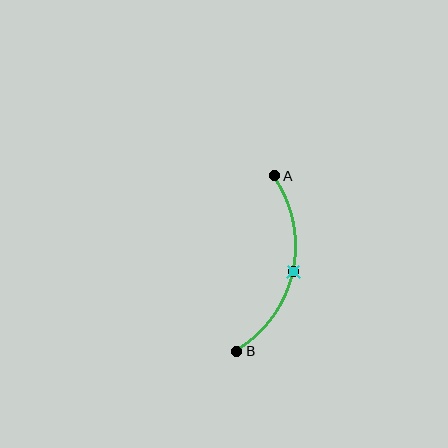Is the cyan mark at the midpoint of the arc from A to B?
Yes. The cyan mark lies on the arc at equal arc-length from both A and B — it is the arc midpoint.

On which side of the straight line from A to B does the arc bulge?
The arc bulges to the right of the straight line connecting A and B.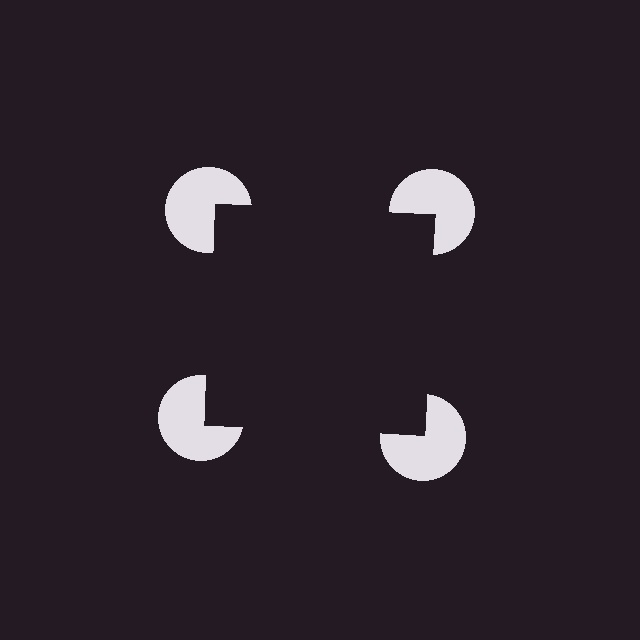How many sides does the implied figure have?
4 sides.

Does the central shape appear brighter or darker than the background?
It typically appears slightly darker than the background, even though no actual brightness change is drawn.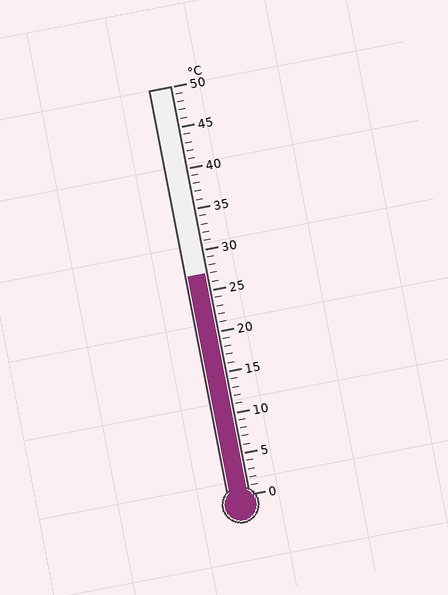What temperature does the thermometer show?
The thermometer shows approximately 27°C.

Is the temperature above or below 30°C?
The temperature is below 30°C.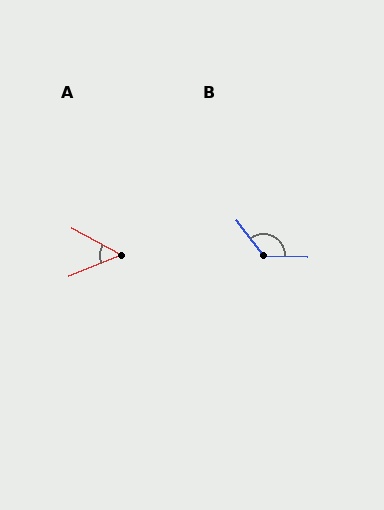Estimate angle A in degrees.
Approximately 51 degrees.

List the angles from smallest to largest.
A (51°), B (129°).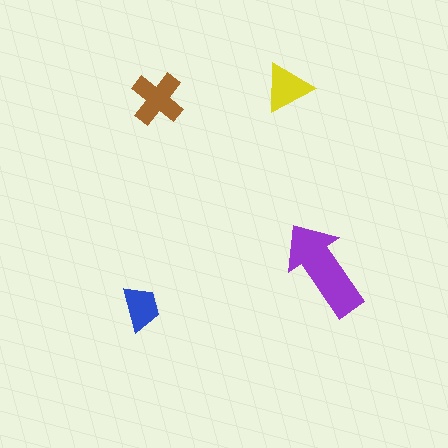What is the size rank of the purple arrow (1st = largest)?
1st.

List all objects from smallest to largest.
The blue trapezoid, the yellow triangle, the brown cross, the purple arrow.